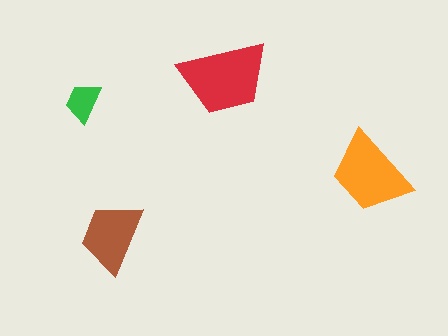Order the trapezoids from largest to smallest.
the red one, the orange one, the brown one, the green one.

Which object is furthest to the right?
The orange trapezoid is rightmost.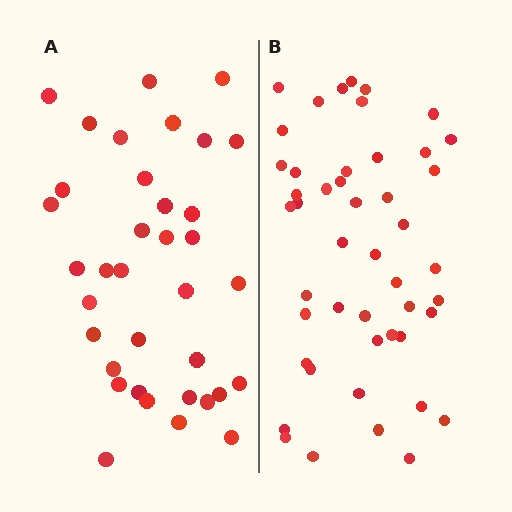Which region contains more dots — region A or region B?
Region B (the right region) has more dots.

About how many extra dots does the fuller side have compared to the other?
Region B has roughly 12 or so more dots than region A.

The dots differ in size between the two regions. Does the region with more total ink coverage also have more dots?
No. Region A has more total ink coverage because its dots are larger, but region B actually contains more individual dots. Total area can be misleading — the number of items is what matters here.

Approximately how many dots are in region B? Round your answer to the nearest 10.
About 50 dots. (The exact count is 47, which rounds to 50.)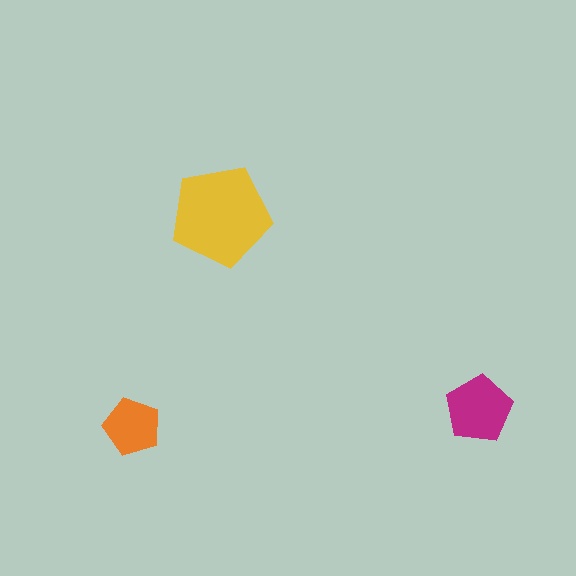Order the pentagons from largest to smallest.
the yellow one, the magenta one, the orange one.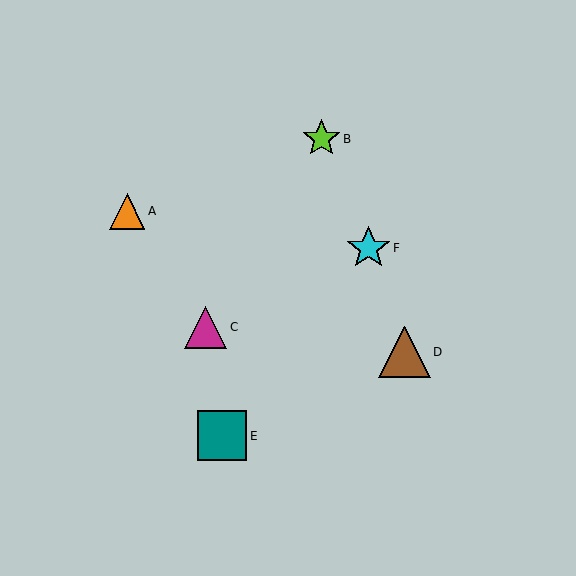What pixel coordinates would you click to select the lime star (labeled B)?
Click at (321, 139) to select the lime star B.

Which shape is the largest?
The brown triangle (labeled D) is the largest.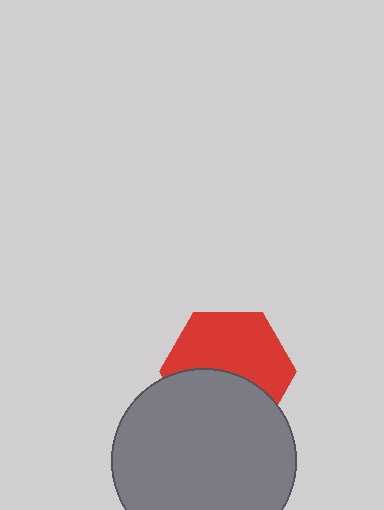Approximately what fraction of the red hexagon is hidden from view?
Roughly 43% of the red hexagon is hidden behind the gray circle.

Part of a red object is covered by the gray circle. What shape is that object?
It is a hexagon.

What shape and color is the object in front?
The object in front is a gray circle.